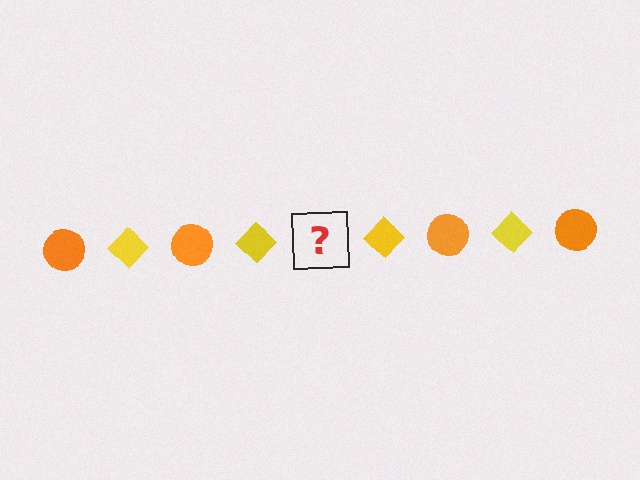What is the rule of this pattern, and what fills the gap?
The rule is that the pattern alternates between orange circle and yellow diamond. The gap should be filled with an orange circle.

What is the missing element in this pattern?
The missing element is an orange circle.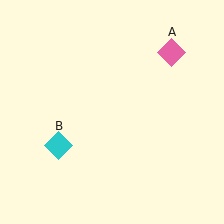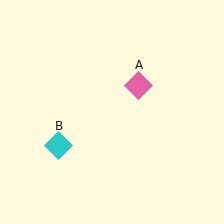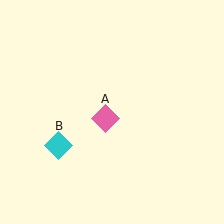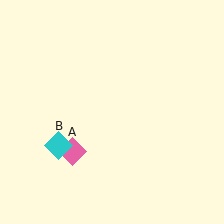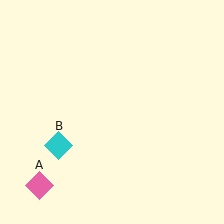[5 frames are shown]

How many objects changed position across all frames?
1 object changed position: pink diamond (object A).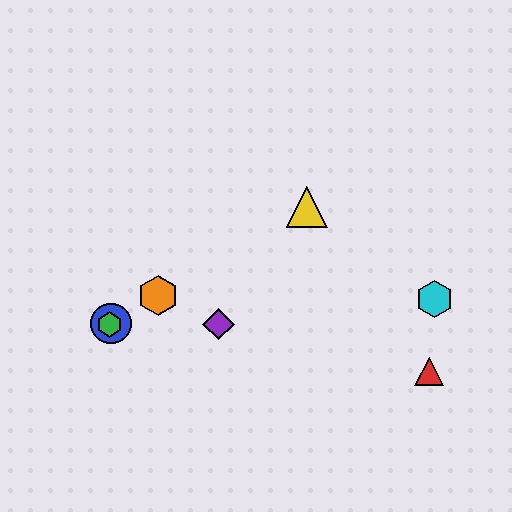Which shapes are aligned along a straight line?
The blue circle, the green hexagon, the yellow triangle, the orange hexagon are aligned along a straight line.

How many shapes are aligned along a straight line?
4 shapes (the blue circle, the green hexagon, the yellow triangle, the orange hexagon) are aligned along a straight line.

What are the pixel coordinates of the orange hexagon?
The orange hexagon is at (158, 295).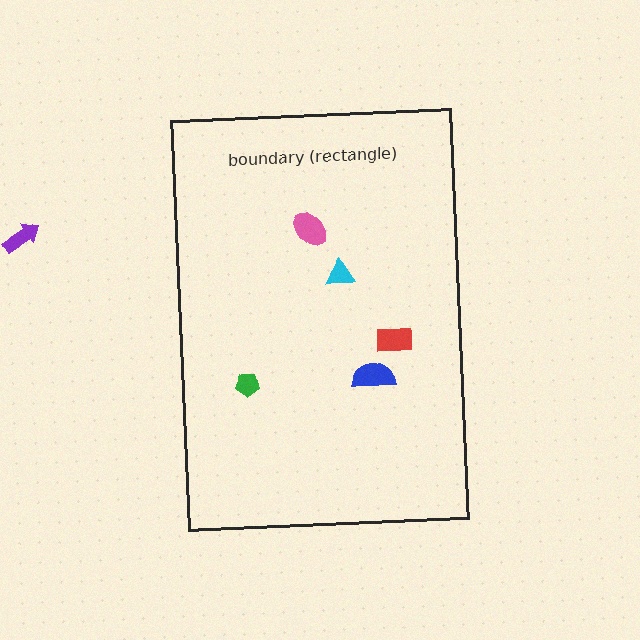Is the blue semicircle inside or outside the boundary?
Inside.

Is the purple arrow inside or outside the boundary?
Outside.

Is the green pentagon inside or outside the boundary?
Inside.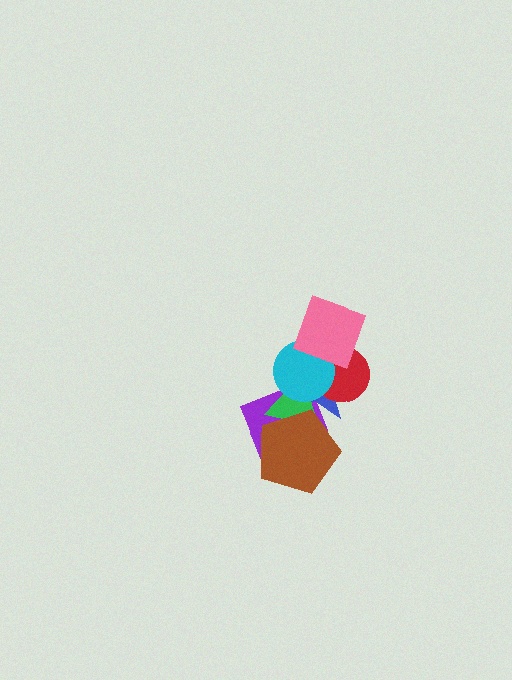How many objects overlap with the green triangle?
4 objects overlap with the green triangle.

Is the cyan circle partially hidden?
Yes, it is partially covered by another shape.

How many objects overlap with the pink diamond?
3 objects overlap with the pink diamond.